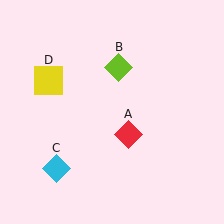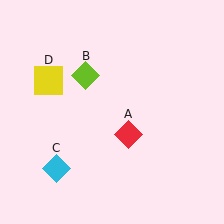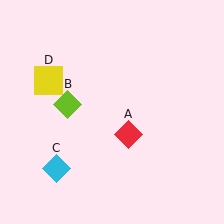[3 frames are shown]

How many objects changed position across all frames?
1 object changed position: lime diamond (object B).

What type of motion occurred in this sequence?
The lime diamond (object B) rotated counterclockwise around the center of the scene.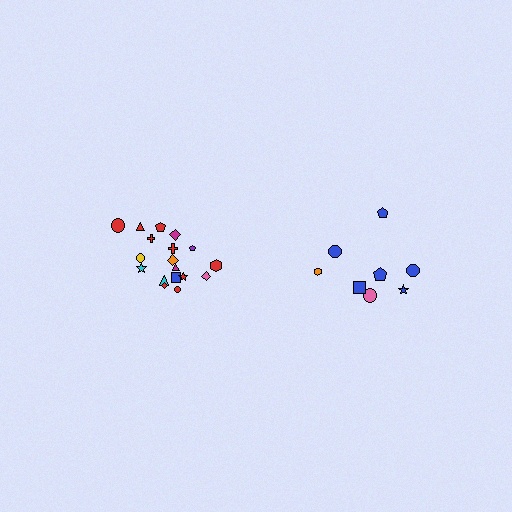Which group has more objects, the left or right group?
The left group.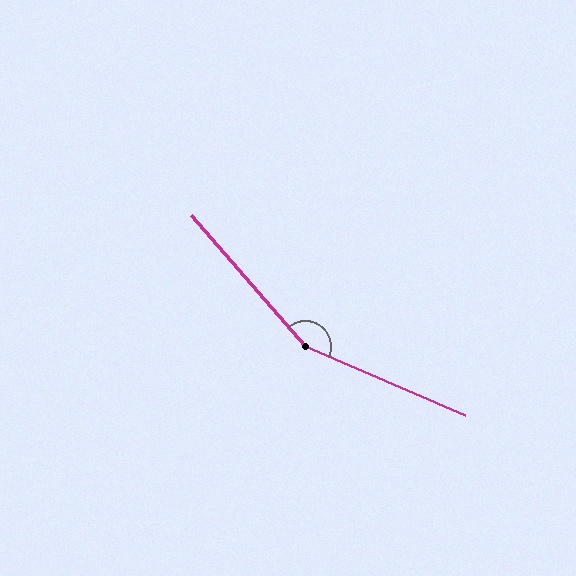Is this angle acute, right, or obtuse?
It is obtuse.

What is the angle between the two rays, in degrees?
Approximately 154 degrees.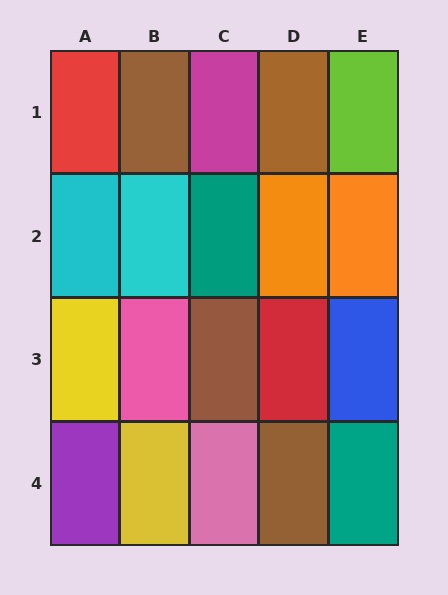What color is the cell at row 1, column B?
Brown.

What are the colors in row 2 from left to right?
Cyan, cyan, teal, orange, orange.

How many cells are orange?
2 cells are orange.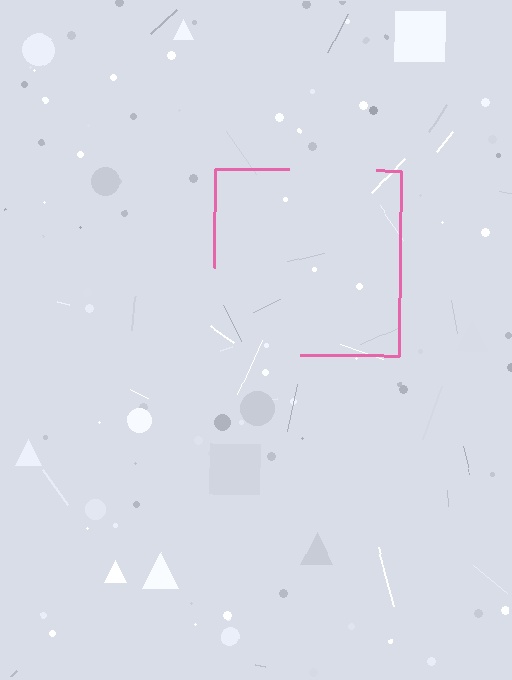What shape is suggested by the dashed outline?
The dashed outline suggests a square.